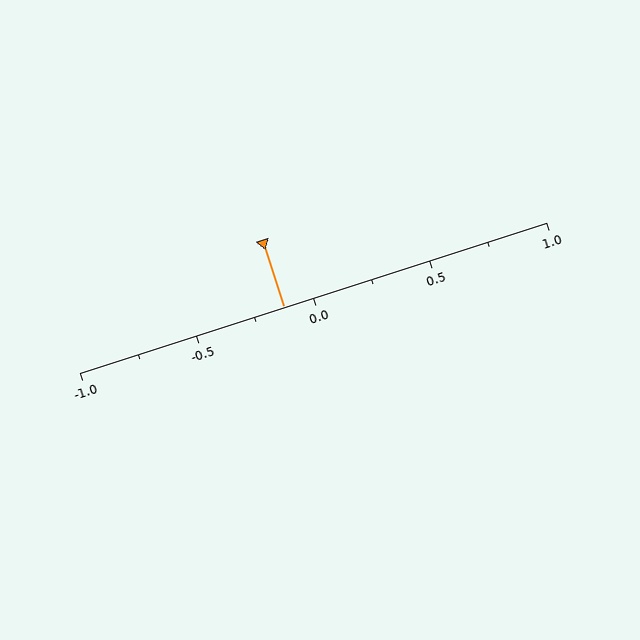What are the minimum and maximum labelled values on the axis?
The axis runs from -1.0 to 1.0.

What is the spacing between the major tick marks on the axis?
The major ticks are spaced 0.5 apart.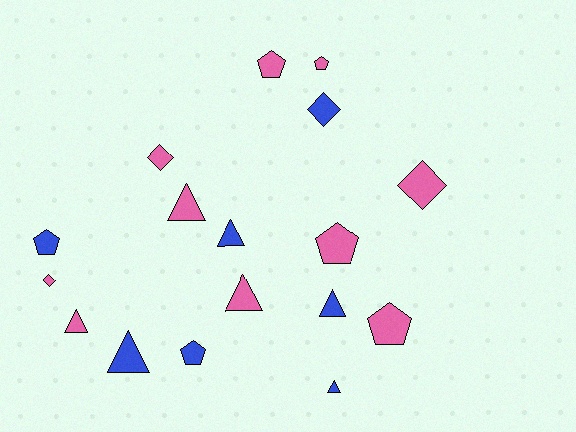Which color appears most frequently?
Pink, with 10 objects.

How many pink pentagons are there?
There are 4 pink pentagons.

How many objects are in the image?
There are 17 objects.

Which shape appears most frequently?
Triangle, with 7 objects.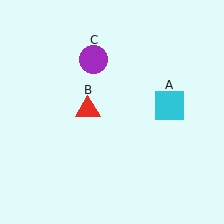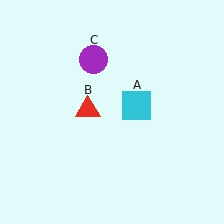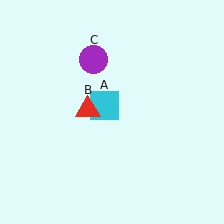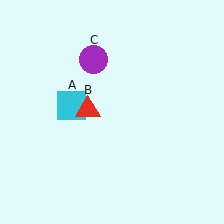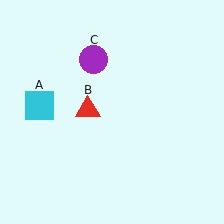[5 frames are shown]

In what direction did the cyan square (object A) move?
The cyan square (object A) moved left.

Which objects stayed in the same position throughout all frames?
Red triangle (object B) and purple circle (object C) remained stationary.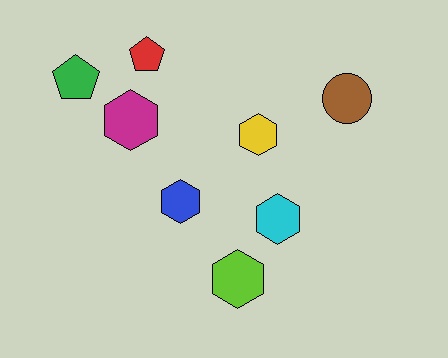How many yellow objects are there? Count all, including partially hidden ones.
There is 1 yellow object.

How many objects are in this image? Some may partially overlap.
There are 8 objects.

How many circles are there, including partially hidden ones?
There is 1 circle.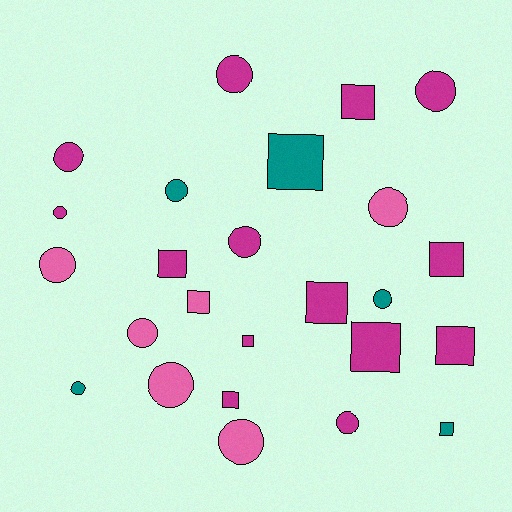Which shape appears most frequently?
Circle, with 14 objects.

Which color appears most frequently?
Magenta, with 14 objects.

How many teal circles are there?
There are 3 teal circles.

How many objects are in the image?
There are 25 objects.